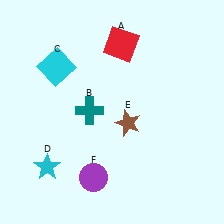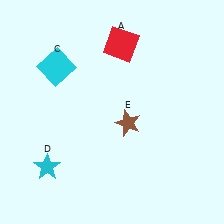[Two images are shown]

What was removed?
The teal cross (B), the purple circle (F) were removed in Image 2.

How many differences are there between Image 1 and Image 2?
There are 2 differences between the two images.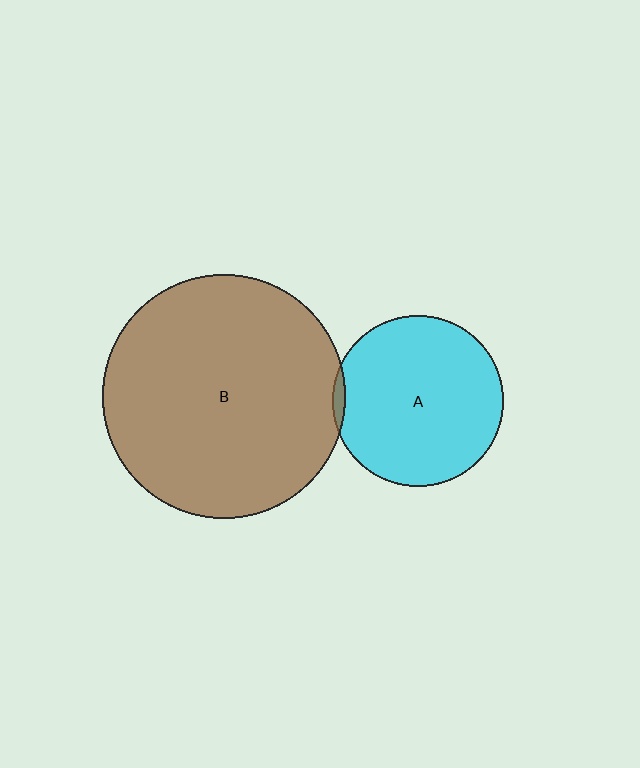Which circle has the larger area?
Circle B (brown).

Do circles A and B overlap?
Yes.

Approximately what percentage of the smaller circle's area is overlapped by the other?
Approximately 5%.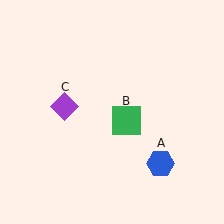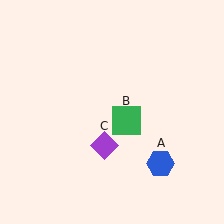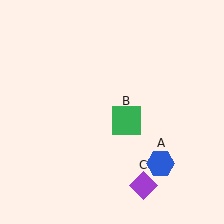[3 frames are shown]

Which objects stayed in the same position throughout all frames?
Blue hexagon (object A) and green square (object B) remained stationary.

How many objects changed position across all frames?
1 object changed position: purple diamond (object C).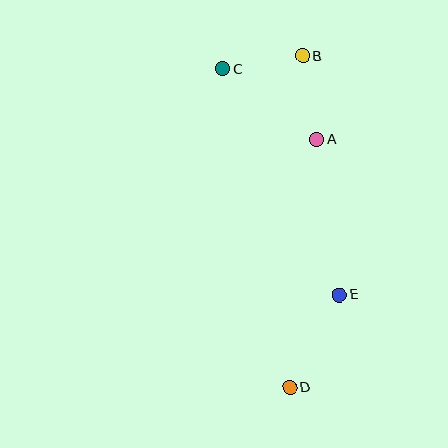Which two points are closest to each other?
Points B and C are closest to each other.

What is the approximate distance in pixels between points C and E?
The distance between C and E is approximately 254 pixels.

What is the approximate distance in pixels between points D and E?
The distance between D and E is approximately 105 pixels.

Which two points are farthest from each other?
Points B and D are farthest from each other.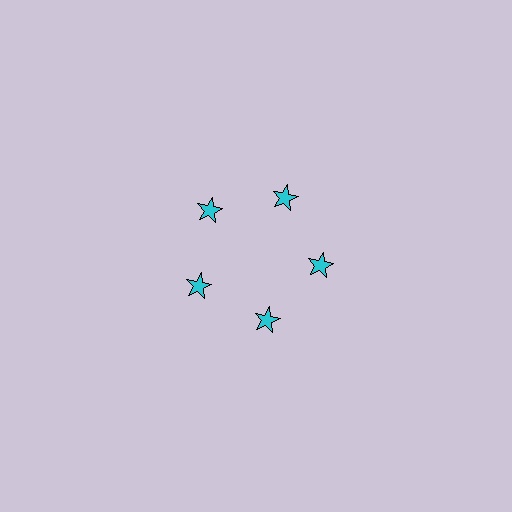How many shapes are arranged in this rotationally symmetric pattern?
There are 5 shapes, arranged in 5 groups of 1.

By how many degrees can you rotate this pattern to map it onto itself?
The pattern maps onto itself every 72 degrees of rotation.